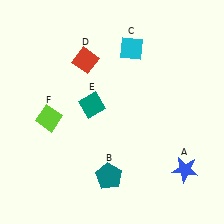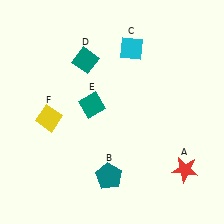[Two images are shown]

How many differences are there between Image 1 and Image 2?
There are 3 differences between the two images.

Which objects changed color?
A changed from blue to red. D changed from red to teal. F changed from lime to yellow.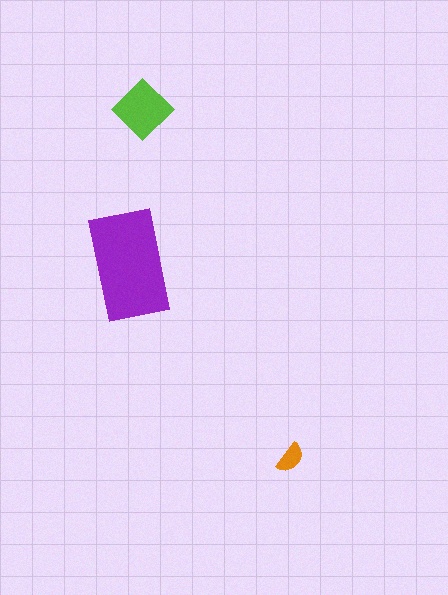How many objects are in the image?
There are 3 objects in the image.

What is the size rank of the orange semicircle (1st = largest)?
3rd.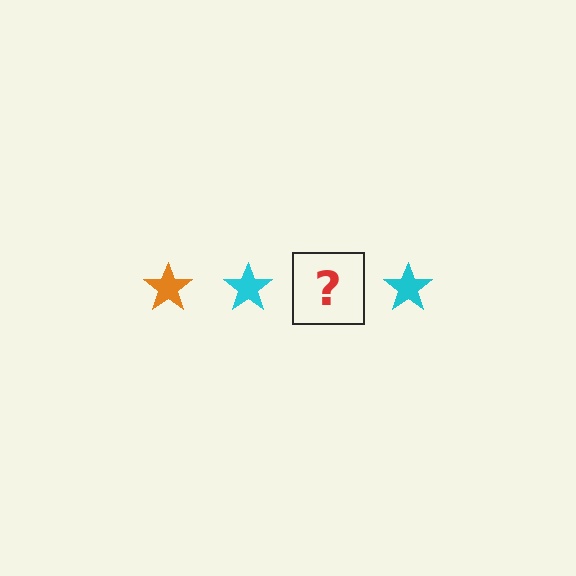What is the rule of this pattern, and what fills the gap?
The rule is that the pattern cycles through orange, cyan stars. The gap should be filled with an orange star.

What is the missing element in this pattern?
The missing element is an orange star.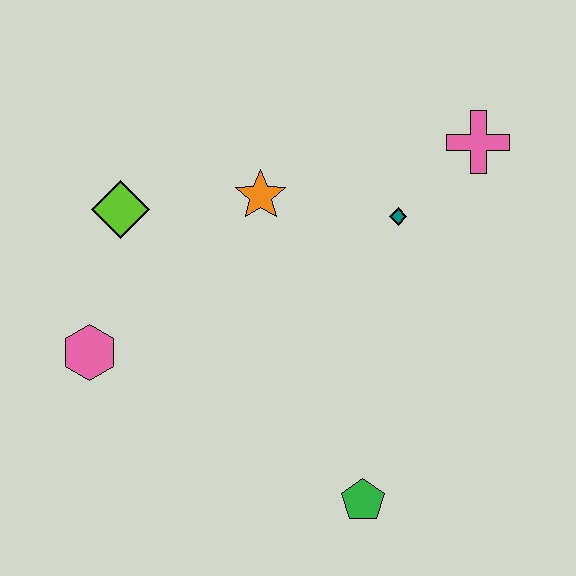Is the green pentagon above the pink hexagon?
No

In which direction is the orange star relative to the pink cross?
The orange star is to the left of the pink cross.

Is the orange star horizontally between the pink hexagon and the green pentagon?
Yes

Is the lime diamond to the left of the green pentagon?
Yes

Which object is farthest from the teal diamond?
The pink hexagon is farthest from the teal diamond.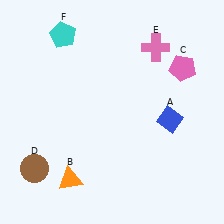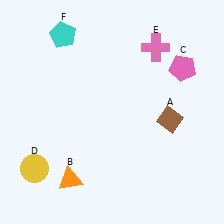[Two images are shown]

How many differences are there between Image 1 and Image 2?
There are 2 differences between the two images.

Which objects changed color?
A changed from blue to brown. D changed from brown to yellow.